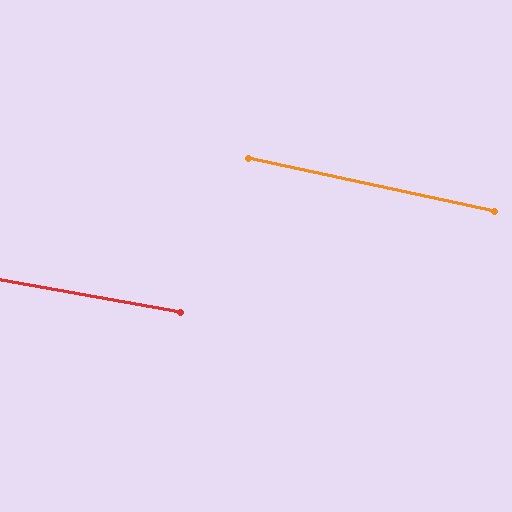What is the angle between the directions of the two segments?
Approximately 2 degrees.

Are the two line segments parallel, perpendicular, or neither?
Parallel — their directions differ by only 1.8°.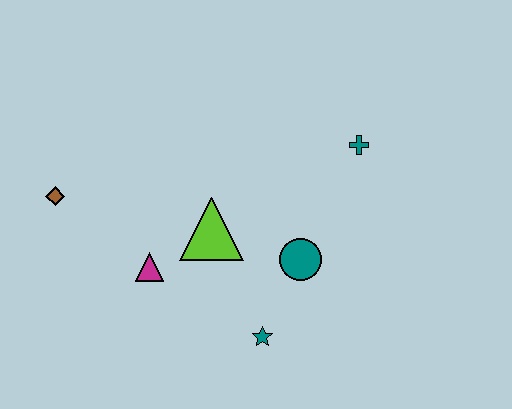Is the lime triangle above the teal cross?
No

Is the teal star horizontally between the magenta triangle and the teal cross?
Yes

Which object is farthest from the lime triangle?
The teal cross is farthest from the lime triangle.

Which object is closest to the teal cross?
The teal circle is closest to the teal cross.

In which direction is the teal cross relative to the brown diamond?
The teal cross is to the right of the brown diamond.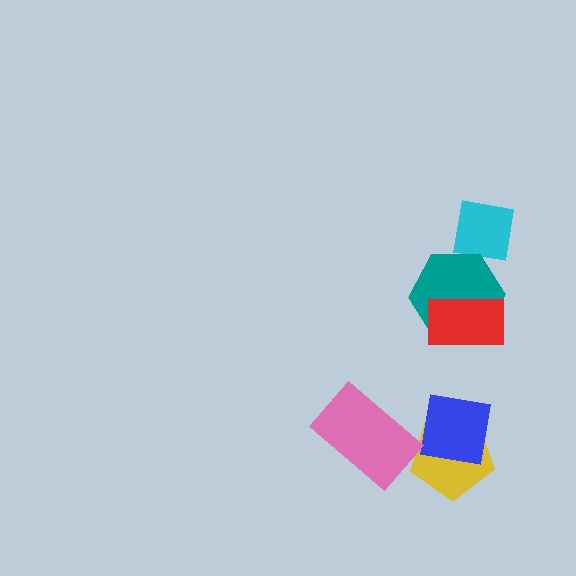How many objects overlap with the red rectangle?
1 object overlaps with the red rectangle.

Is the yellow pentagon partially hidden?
Yes, it is partially covered by another shape.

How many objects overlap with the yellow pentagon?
1 object overlaps with the yellow pentagon.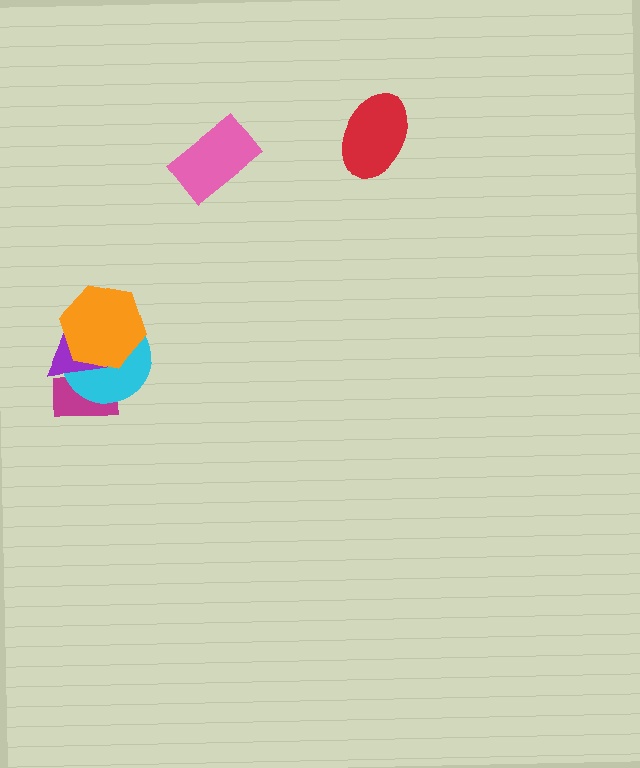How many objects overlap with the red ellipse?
0 objects overlap with the red ellipse.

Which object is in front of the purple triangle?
The orange hexagon is in front of the purple triangle.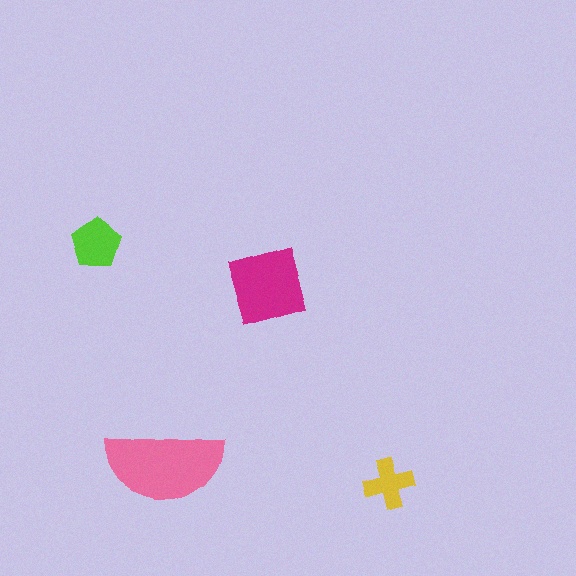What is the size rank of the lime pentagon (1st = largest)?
3rd.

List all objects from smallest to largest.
The yellow cross, the lime pentagon, the magenta diamond, the pink semicircle.